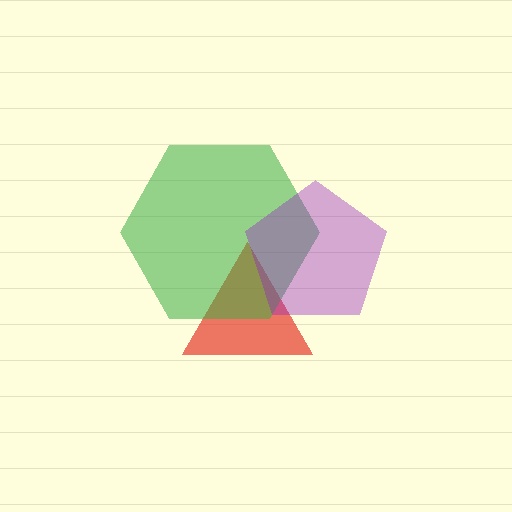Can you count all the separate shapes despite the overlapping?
Yes, there are 3 separate shapes.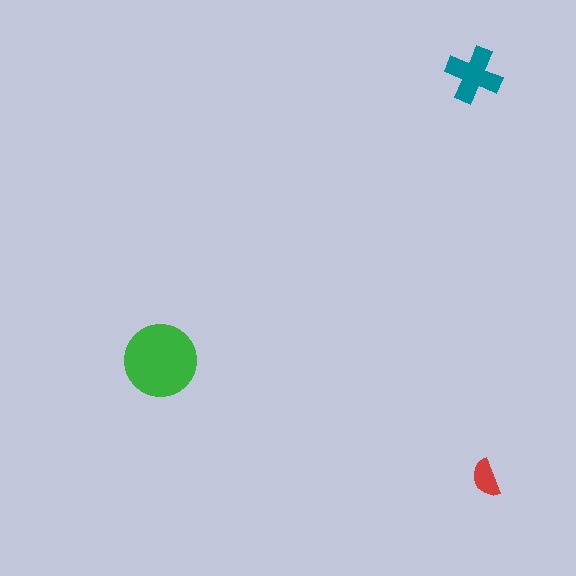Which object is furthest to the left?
The green circle is leftmost.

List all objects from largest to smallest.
The green circle, the teal cross, the red semicircle.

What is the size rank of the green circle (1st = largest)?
1st.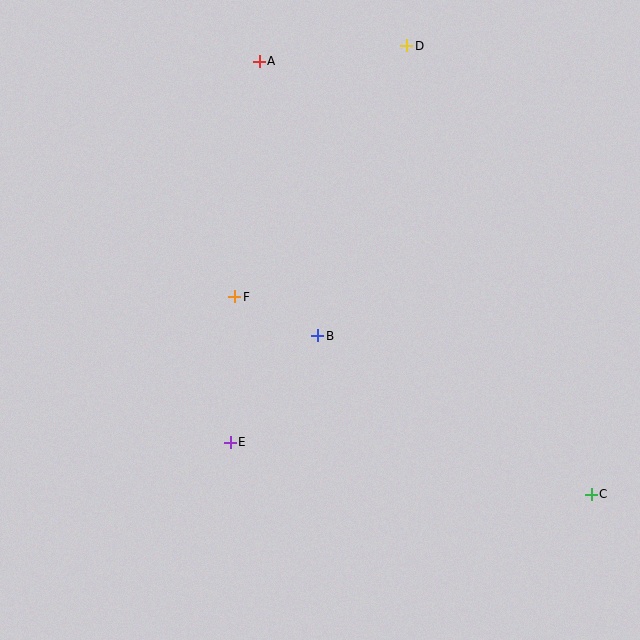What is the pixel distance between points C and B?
The distance between C and B is 316 pixels.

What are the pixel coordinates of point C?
Point C is at (591, 494).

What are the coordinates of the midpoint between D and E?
The midpoint between D and E is at (318, 244).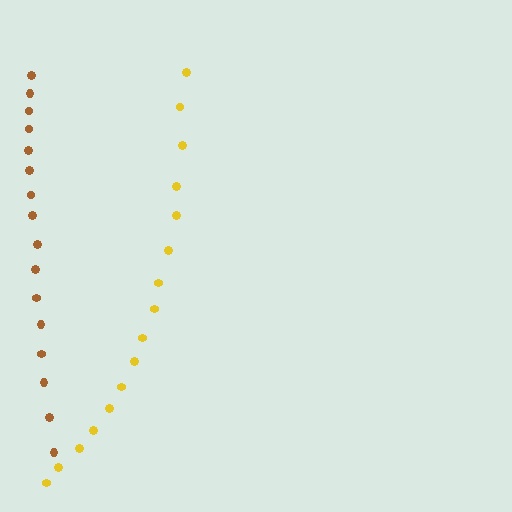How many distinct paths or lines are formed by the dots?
There are 2 distinct paths.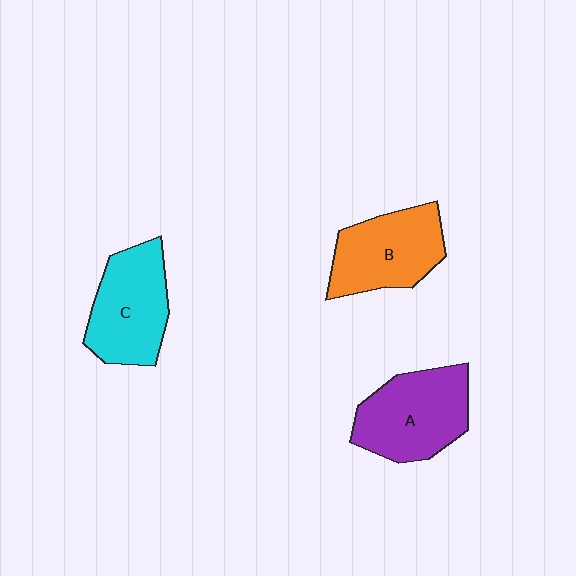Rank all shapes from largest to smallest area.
From largest to smallest: A (purple), C (cyan), B (orange).